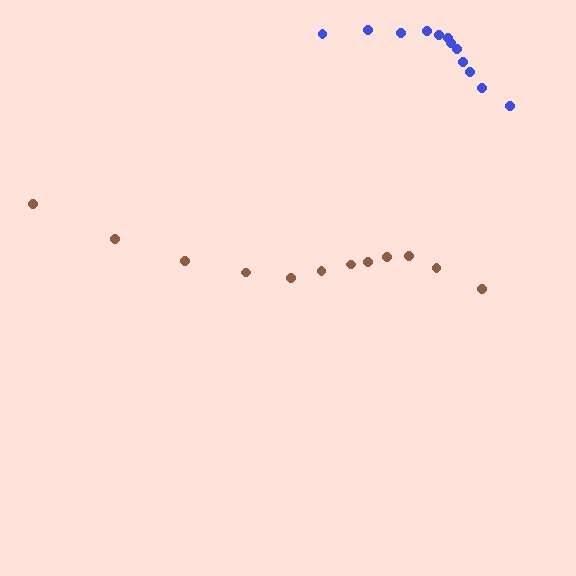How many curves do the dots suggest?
There are 2 distinct paths.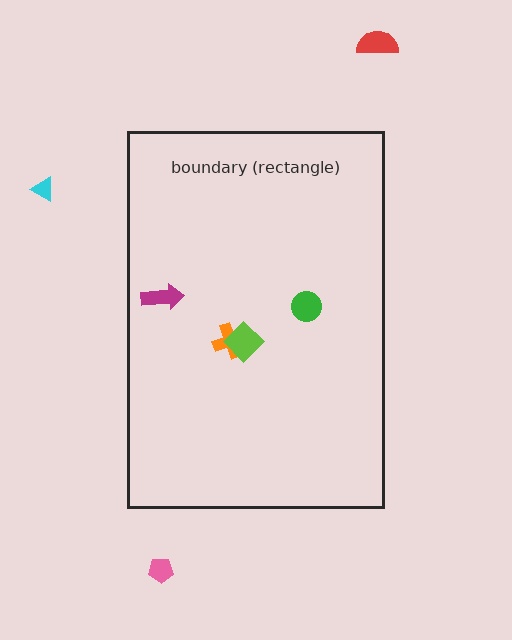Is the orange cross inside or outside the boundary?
Inside.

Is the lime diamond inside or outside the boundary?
Inside.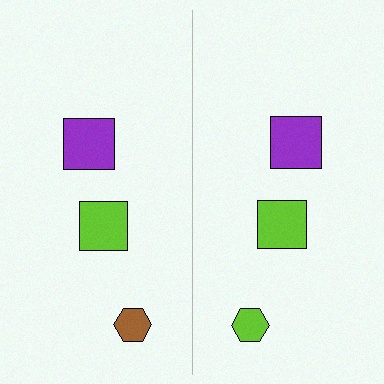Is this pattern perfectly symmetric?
No, the pattern is not perfectly symmetric. The lime hexagon on the right side breaks the symmetry — its mirror counterpart is brown.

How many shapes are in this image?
There are 6 shapes in this image.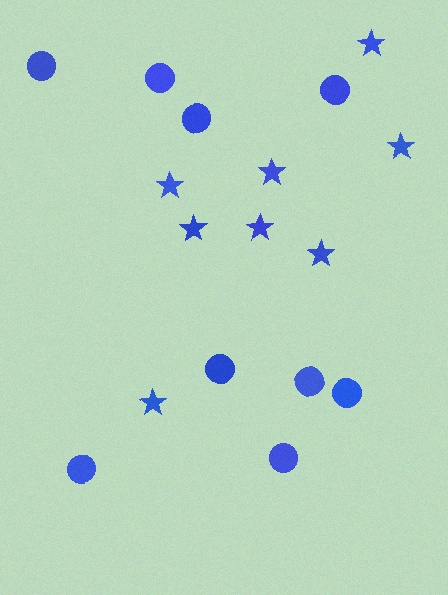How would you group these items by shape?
There are 2 groups: one group of stars (8) and one group of circles (9).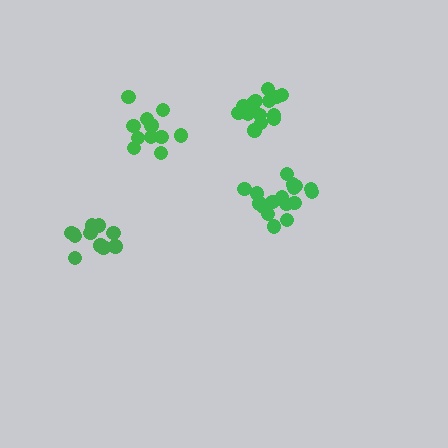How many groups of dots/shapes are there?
There are 4 groups.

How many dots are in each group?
Group 1: 17 dots, Group 2: 11 dots, Group 3: 14 dots, Group 4: 12 dots (54 total).